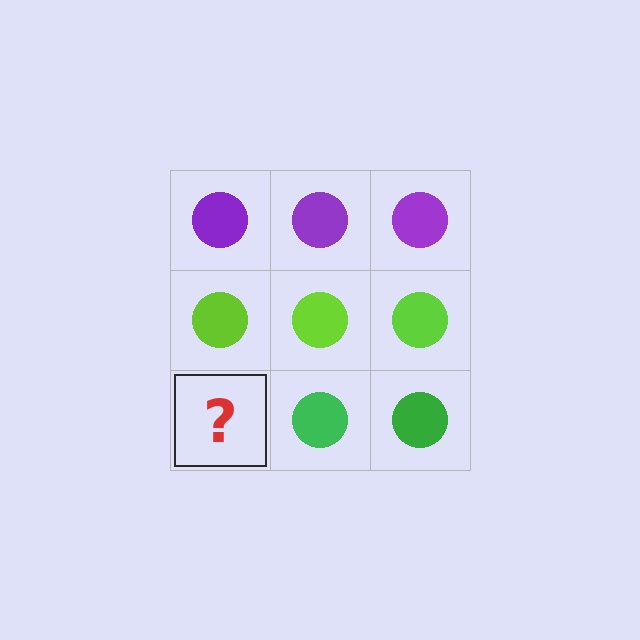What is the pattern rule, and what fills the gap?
The rule is that each row has a consistent color. The gap should be filled with a green circle.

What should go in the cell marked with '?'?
The missing cell should contain a green circle.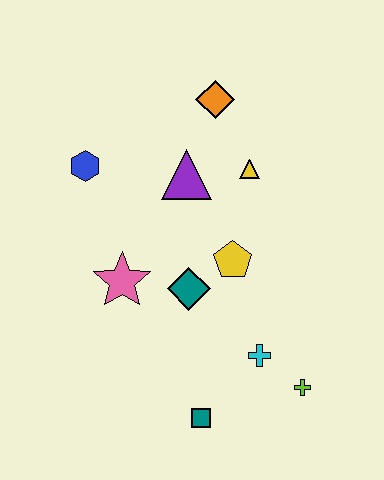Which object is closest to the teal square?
The cyan cross is closest to the teal square.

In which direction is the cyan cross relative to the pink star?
The cyan cross is to the right of the pink star.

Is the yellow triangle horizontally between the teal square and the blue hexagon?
No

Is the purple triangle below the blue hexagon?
Yes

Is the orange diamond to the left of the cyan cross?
Yes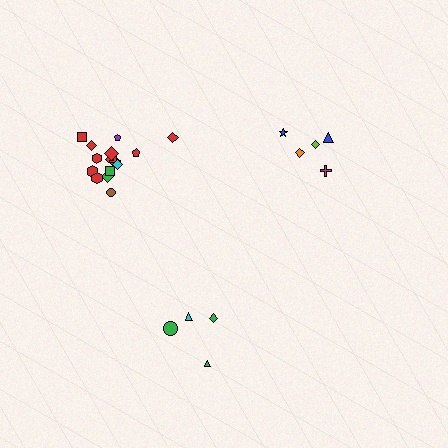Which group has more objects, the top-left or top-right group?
The top-left group.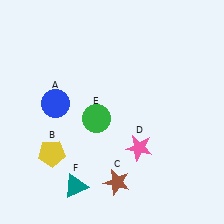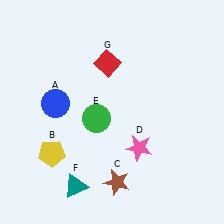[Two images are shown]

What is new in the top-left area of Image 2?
A red diamond (G) was added in the top-left area of Image 2.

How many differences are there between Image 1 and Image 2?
There is 1 difference between the two images.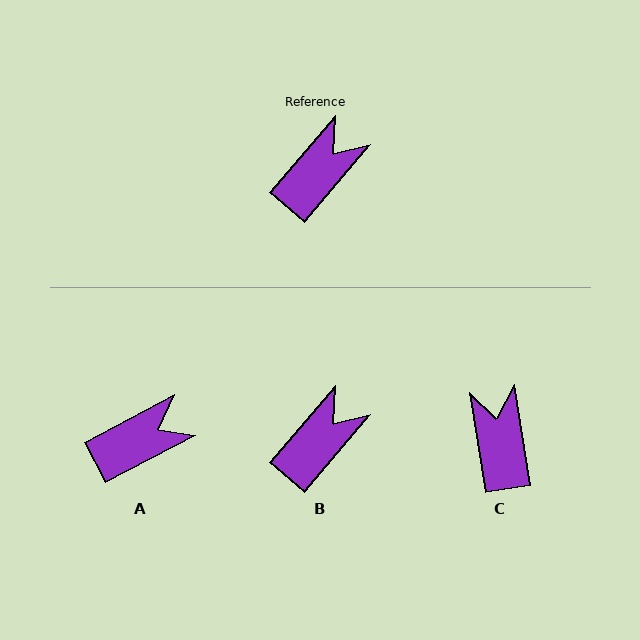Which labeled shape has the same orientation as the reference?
B.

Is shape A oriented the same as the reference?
No, it is off by about 22 degrees.